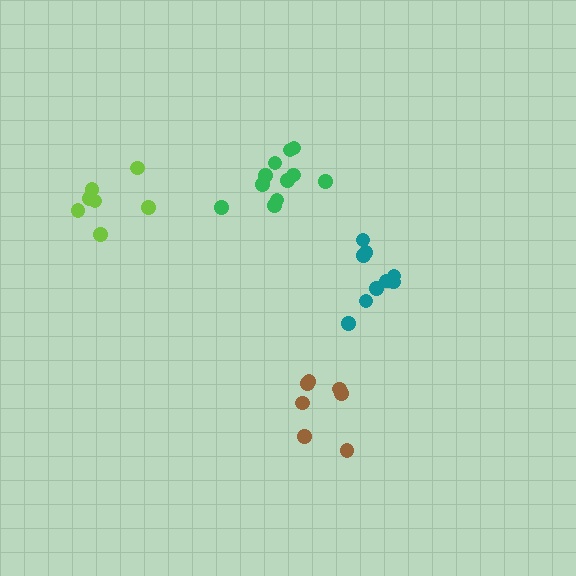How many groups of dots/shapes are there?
There are 4 groups.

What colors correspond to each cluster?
The clusters are colored: lime, green, teal, brown.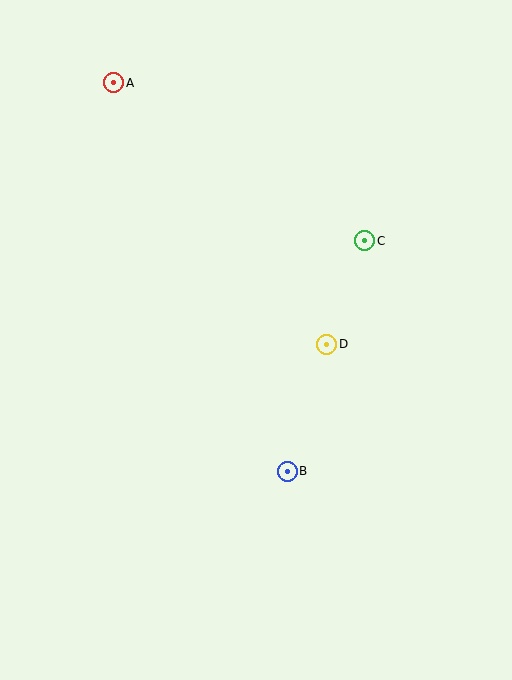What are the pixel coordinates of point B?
Point B is at (287, 471).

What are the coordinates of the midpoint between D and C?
The midpoint between D and C is at (346, 293).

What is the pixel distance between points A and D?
The distance between A and D is 337 pixels.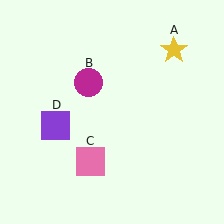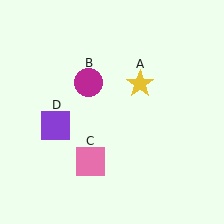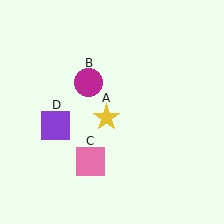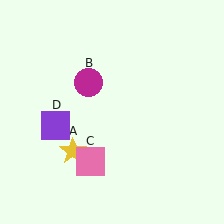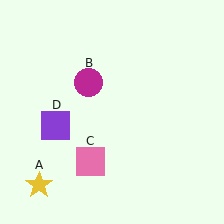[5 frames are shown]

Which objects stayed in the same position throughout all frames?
Magenta circle (object B) and pink square (object C) and purple square (object D) remained stationary.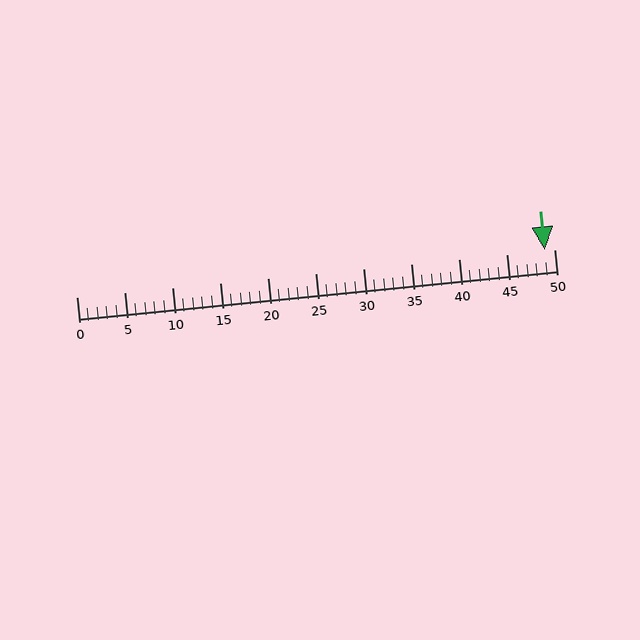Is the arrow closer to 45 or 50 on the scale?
The arrow is closer to 50.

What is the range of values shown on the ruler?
The ruler shows values from 0 to 50.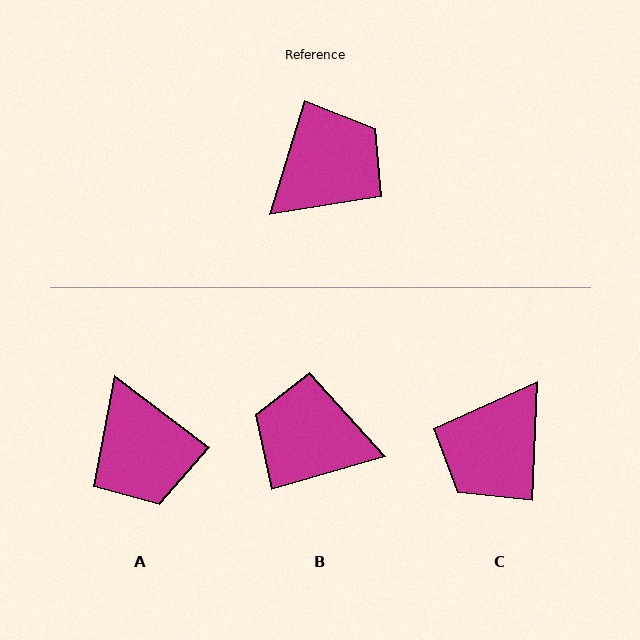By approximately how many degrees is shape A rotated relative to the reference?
Approximately 110 degrees clockwise.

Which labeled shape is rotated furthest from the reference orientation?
C, about 165 degrees away.